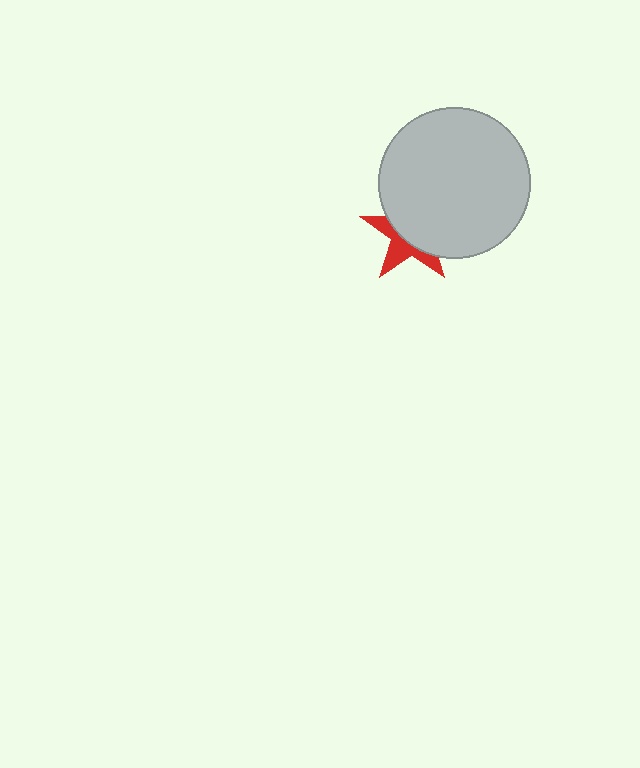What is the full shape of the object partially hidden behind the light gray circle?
The partially hidden object is a red star.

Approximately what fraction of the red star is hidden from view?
Roughly 60% of the red star is hidden behind the light gray circle.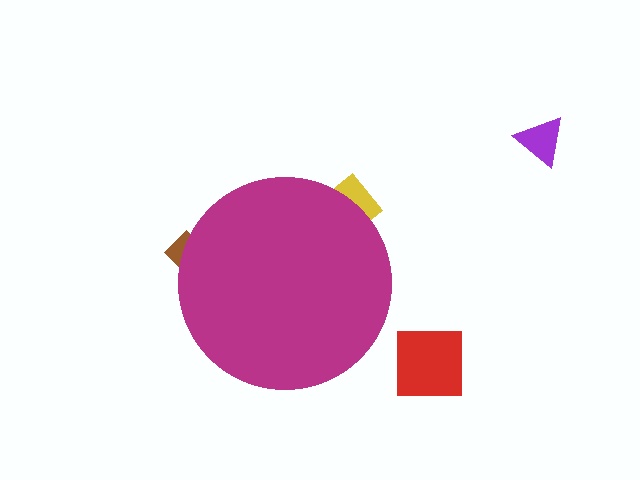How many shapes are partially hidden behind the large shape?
2 shapes are partially hidden.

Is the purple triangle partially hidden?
No, the purple triangle is fully visible.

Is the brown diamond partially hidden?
Yes, the brown diamond is partially hidden behind the magenta circle.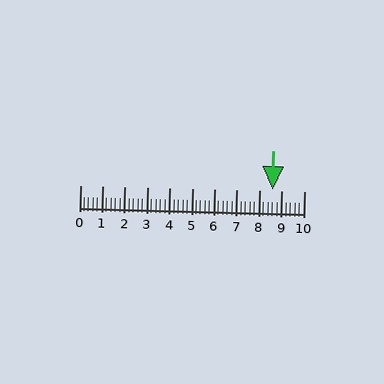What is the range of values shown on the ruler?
The ruler shows values from 0 to 10.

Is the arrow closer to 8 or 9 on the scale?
The arrow is closer to 9.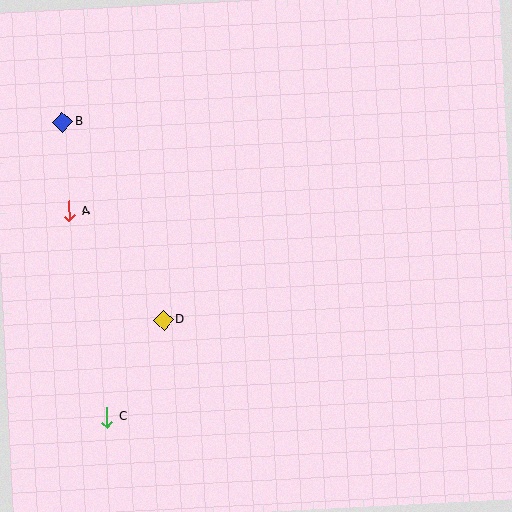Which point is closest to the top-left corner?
Point B is closest to the top-left corner.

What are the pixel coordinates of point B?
Point B is at (62, 122).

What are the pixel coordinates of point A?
Point A is at (69, 211).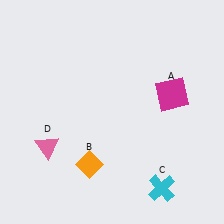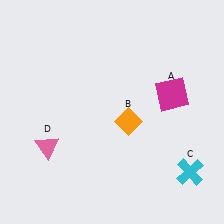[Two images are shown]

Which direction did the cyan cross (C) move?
The cyan cross (C) moved right.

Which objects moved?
The objects that moved are: the orange diamond (B), the cyan cross (C).